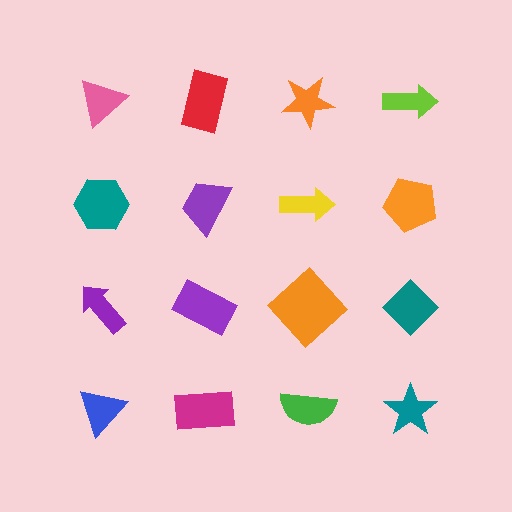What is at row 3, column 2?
A purple rectangle.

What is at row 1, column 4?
A lime arrow.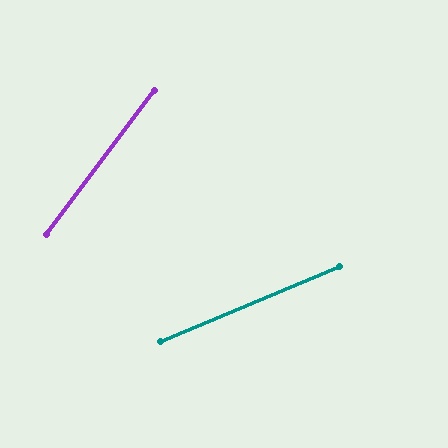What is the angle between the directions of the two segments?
Approximately 30 degrees.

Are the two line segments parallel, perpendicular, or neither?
Neither parallel nor perpendicular — they differ by about 30°.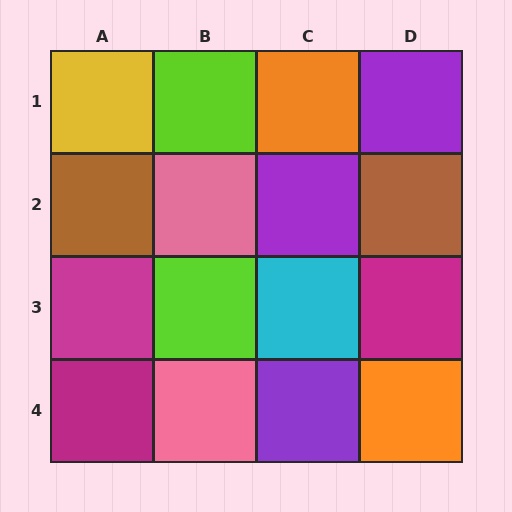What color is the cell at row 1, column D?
Purple.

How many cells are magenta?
3 cells are magenta.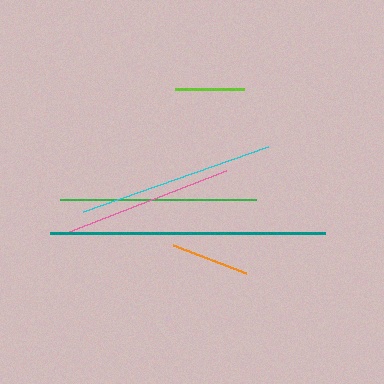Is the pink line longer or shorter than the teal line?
The teal line is longer than the pink line.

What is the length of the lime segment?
The lime segment is approximately 69 pixels long.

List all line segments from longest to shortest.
From longest to shortest: teal, green, cyan, pink, orange, lime.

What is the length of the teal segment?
The teal segment is approximately 276 pixels long.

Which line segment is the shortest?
The lime line is the shortest at approximately 69 pixels.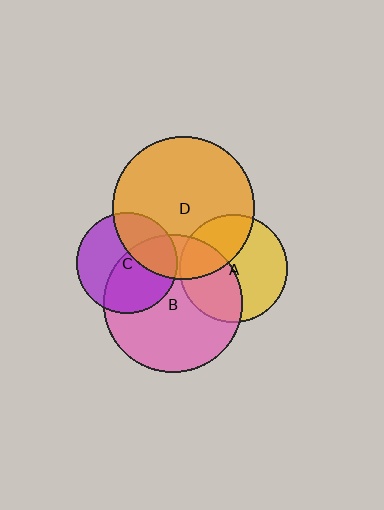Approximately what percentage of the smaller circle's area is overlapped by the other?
Approximately 35%.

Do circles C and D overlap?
Yes.